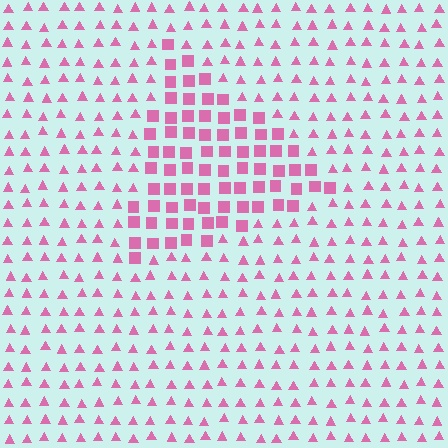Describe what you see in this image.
The image is filled with small pink elements arranged in a uniform grid. A triangle-shaped region contains squares, while the surrounding area contains triangles. The boundary is defined purely by the change in element shape.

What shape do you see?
I see a triangle.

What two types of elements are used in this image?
The image uses squares inside the triangle region and triangles outside it.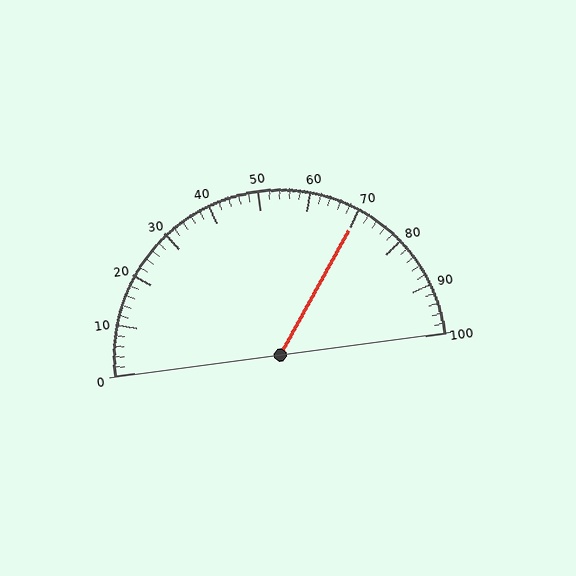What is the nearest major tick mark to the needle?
The nearest major tick mark is 70.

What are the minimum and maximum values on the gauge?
The gauge ranges from 0 to 100.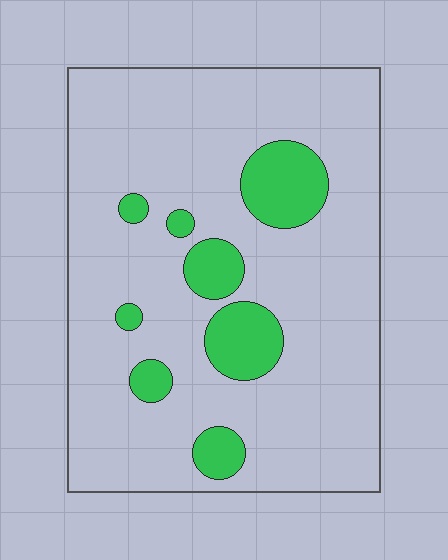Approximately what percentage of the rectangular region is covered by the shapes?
Approximately 15%.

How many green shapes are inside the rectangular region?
8.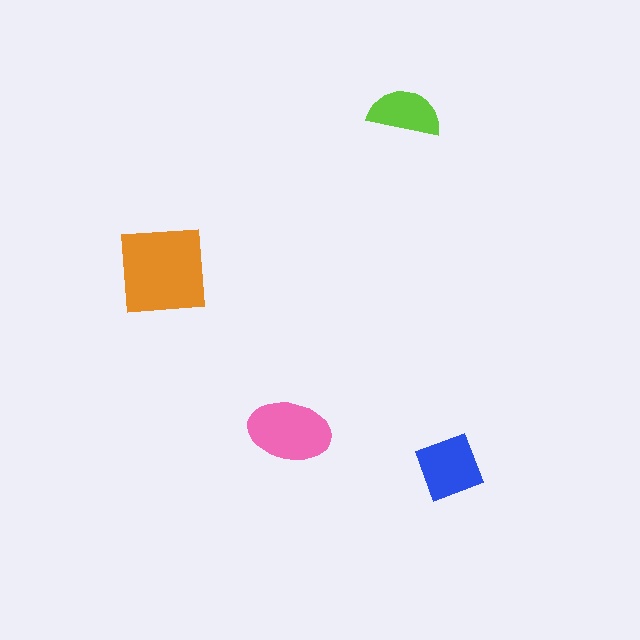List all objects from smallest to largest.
The lime semicircle, the blue square, the pink ellipse, the orange square.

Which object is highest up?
The lime semicircle is topmost.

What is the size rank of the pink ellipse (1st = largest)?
2nd.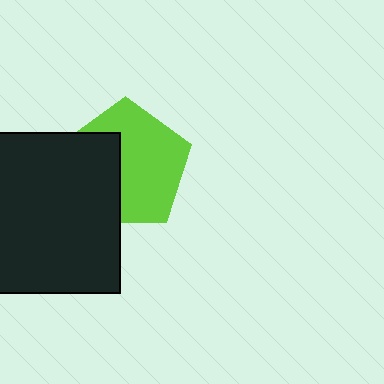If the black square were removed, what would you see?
You would see the complete lime pentagon.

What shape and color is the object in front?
The object in front is a black square.